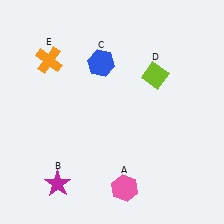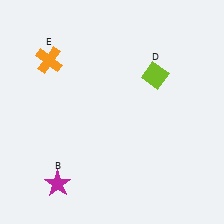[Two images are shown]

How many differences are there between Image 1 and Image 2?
There are 2 differences between the two images.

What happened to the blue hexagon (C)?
The blue hexagon (C) was removed in Image 2. It was in the top-left area of Image 1.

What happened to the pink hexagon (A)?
The pink hexagon (A) was removed in Image 2. It was in the bottom-right area of Image 1.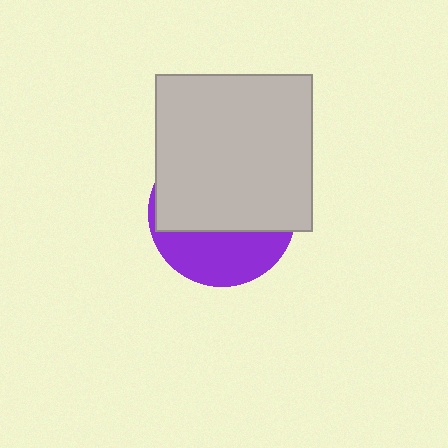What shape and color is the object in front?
The object in front is a light gray square.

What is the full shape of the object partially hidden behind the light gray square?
The partially hidden object is a purple circle.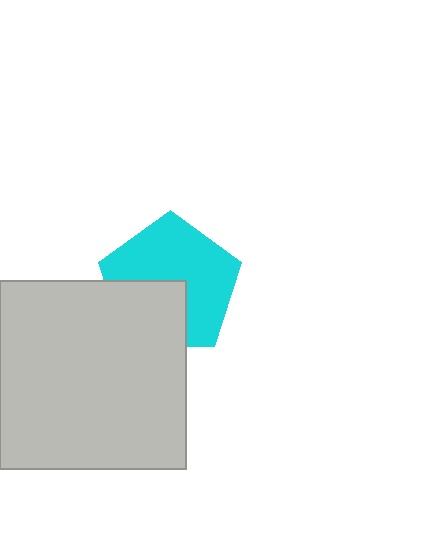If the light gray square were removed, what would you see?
You would see the complete cyan pentagon.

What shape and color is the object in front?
The object in front is a light gray square.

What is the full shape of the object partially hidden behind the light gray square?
The partially hidden object is a cyan pentagon.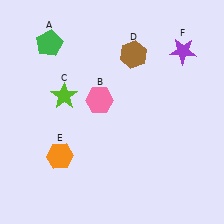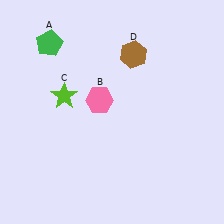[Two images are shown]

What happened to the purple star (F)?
The purple star (F) was removed in Image 2. It was in the top-right area of Image 1.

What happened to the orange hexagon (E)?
The orange hexagon (E) was removed in Image 2. It was in the bottom-left area of Image 1.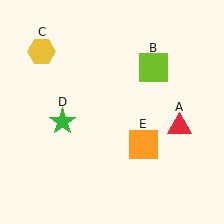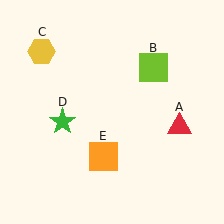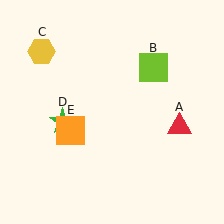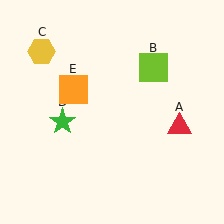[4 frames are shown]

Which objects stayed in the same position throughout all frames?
Red triangle (object A) and lime square (object B) and yellow hexagon (object C) and green star (object D) remained stationary.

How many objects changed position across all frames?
1 object changed position: orange square (object E).